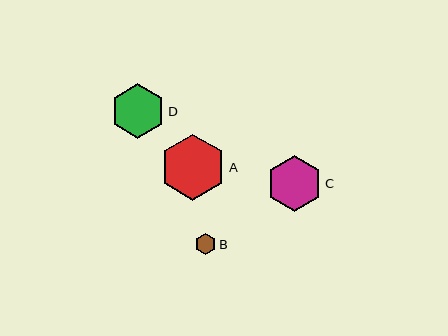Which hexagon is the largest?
Hexagon A is the largest with a size of approximately 66 pixels.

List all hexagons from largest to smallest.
From largest to smallest: A, C, D, B.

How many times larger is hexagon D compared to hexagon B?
Hexagon D is approximately 2.6 times the size of hexagon B.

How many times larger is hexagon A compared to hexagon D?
Hexagon A is approximately 1.2 times the size of hexagon D.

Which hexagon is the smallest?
Hexagon B is the smallest with a size of approximately 21 pixels.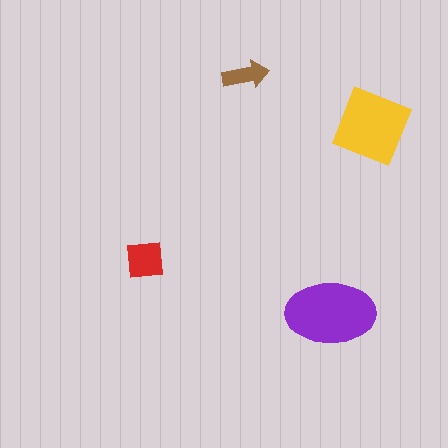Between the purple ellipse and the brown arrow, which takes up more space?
The purple ellipse.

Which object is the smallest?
The brown arrow.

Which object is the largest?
The purple ellipse.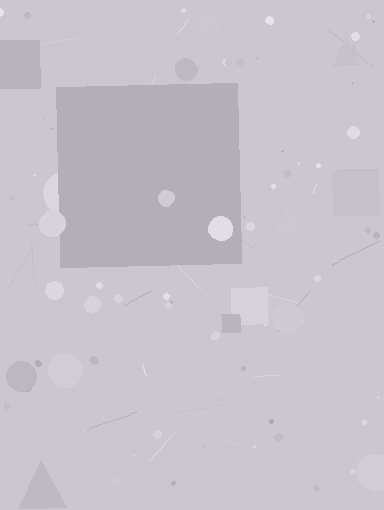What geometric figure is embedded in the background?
A square is embedded in the background.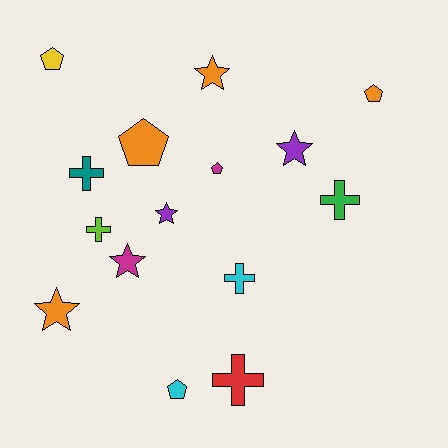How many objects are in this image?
There are 15 objects.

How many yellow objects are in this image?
There is 1 yellow object.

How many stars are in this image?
There are 5 stars.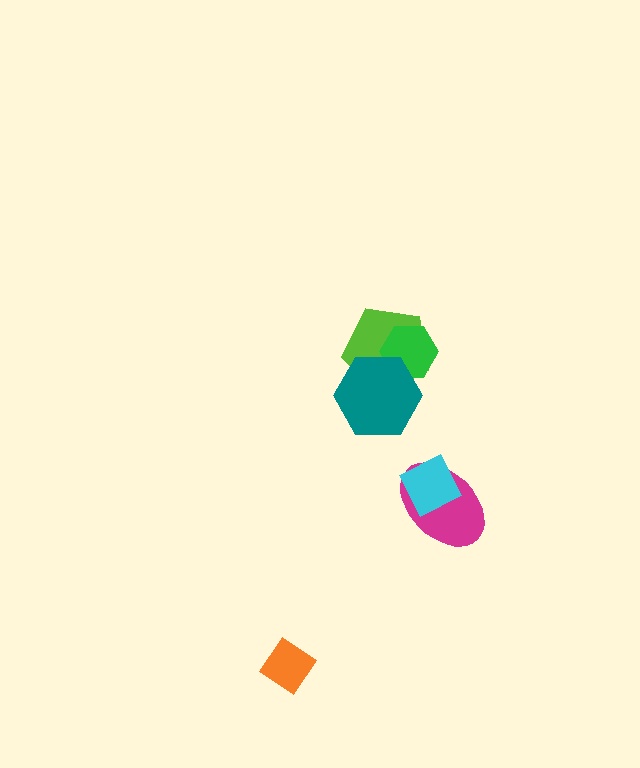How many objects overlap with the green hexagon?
2 objects overlap with the green hexagon.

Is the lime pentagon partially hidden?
Yes, it is partially covered by another shape.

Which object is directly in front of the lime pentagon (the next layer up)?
The green hexagon is directly in front of the lime pentagon.